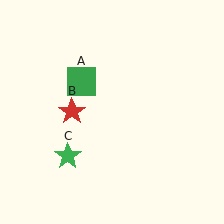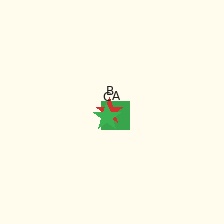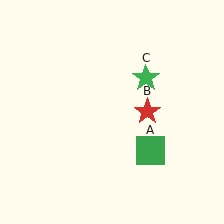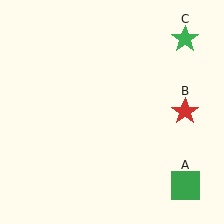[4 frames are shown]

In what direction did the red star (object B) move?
The red star (object B) moved right.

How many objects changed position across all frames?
3 objects changed position: green square (object A), red star (object B), green star (object C).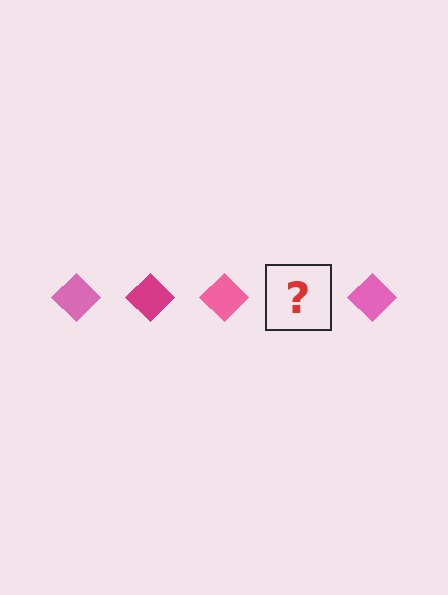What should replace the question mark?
The question mark should be replaced with a magenta diamond.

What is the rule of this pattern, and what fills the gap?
The rule is that the pattern cycles through pink, magenta diamonds. The gap should be filled with a magenta diamond.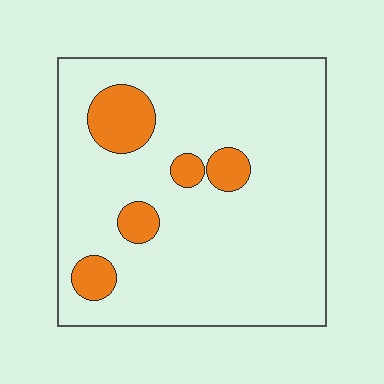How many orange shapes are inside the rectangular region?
5.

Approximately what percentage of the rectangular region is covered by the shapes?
Approximately 15%.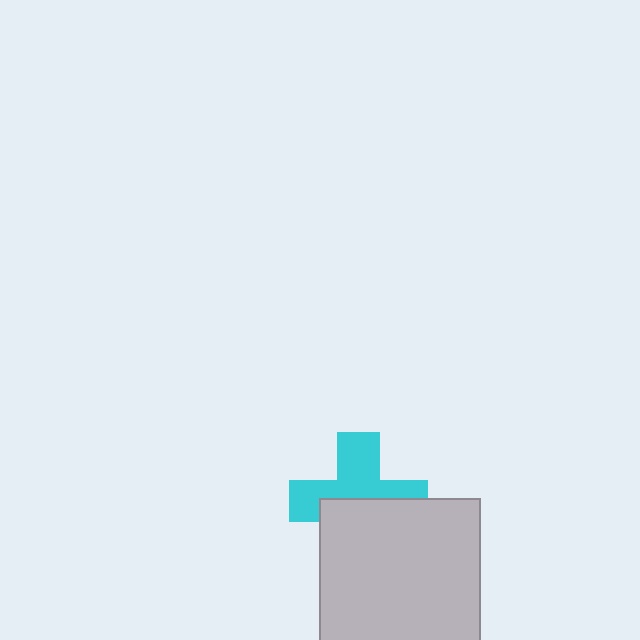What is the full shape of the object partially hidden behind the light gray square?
The partially hidden object is a cyan cross.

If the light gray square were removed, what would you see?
You would see the complete cyan cross.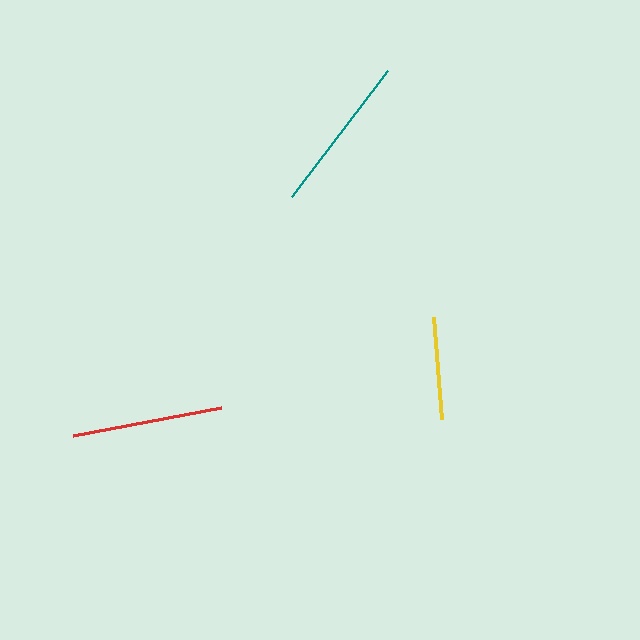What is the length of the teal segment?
The teal segment is approximately 158 pixels long.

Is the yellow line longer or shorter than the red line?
The red line is longer than the yellow line.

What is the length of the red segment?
The red segment is approximately 150 pixels long.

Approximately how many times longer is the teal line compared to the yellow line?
The teal line is approximately 1.5 times the length of the yellow line.